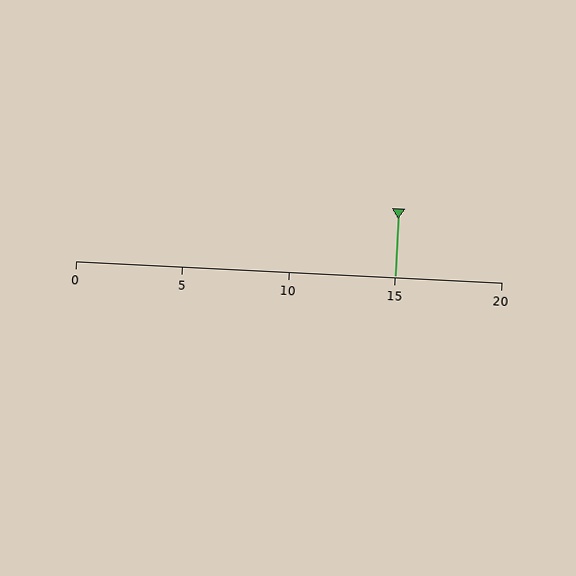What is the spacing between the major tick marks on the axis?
The major ticks are spaced 5 apart.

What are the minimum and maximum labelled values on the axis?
The axis runs from 0 to 20.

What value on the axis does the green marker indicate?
The marker indicates approximately 15.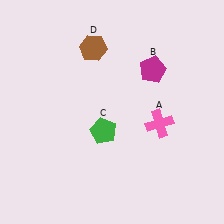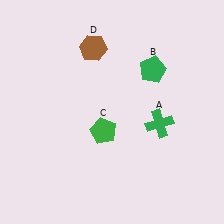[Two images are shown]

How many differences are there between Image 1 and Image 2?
There are 2 differences between the two images.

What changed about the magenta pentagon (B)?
In Image 1, B is magenta. In Image 2, it changed to green.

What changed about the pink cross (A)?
In Image 1, A is pink. In Image 2, it changed to green.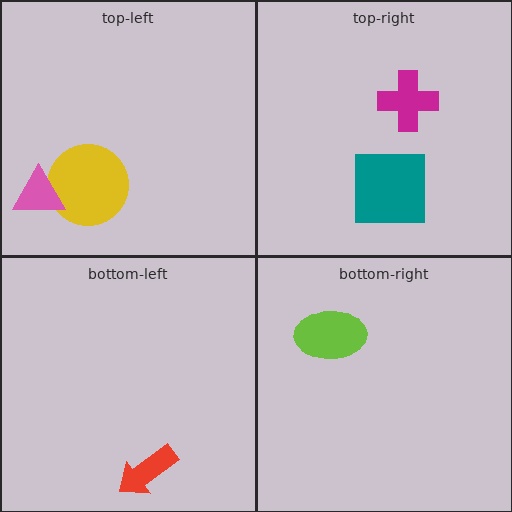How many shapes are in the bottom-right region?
1.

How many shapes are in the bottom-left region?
1.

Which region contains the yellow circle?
The top-left region.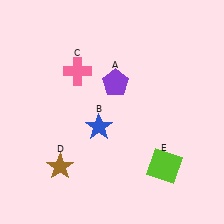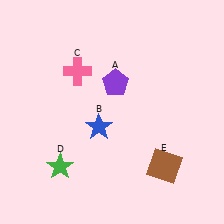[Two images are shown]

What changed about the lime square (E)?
In Image 1, E is lime. In Image 2, it changed to brown.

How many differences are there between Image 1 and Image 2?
There are 2 differences between the two images.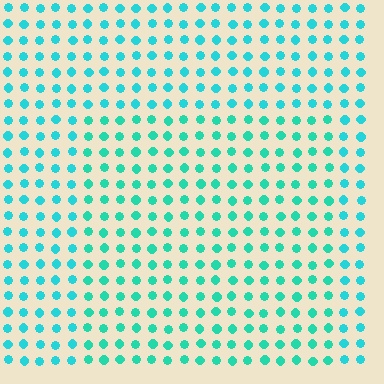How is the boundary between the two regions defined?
The boundary is defined purely by a slight shift in hue (about 17 degrees). Spacing, size, and orientation are identical on both sides.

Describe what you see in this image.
The image is filled with small cyan elements in a uniform arrangement. A rectangle-shaped region is visible where the elements are tinted to a slightly different hue, forming a subtle color boundary.